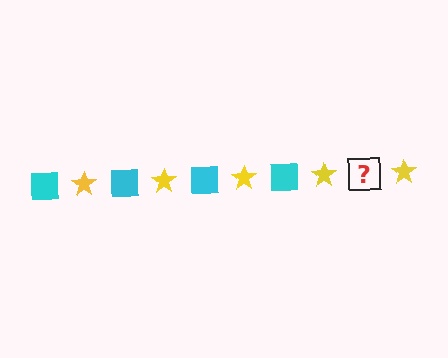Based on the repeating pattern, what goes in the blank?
The blank should be a cyan square.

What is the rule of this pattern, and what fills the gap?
The rule is that the pattern alternates between cyan square and yellow star. The gap should be filled with a cyan square.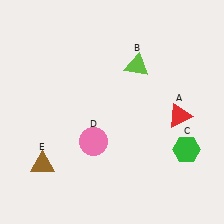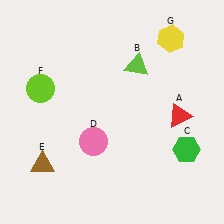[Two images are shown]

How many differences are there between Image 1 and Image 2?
There are 2 differences between the two images.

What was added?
A lime circle (F), a yellow hexagon (G) were added in Image 2.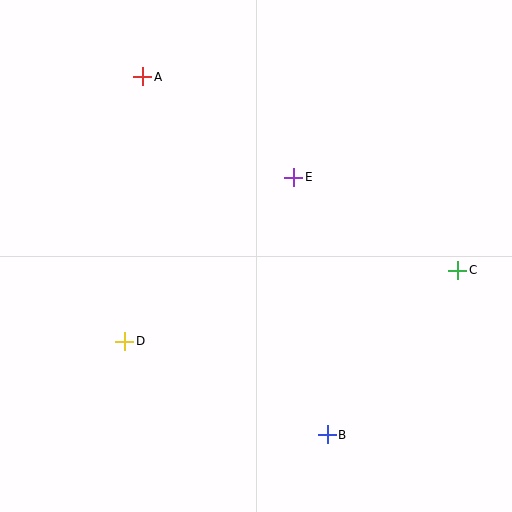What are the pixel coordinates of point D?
Point D is at (125, 341).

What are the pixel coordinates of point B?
Point B is at (327, 435).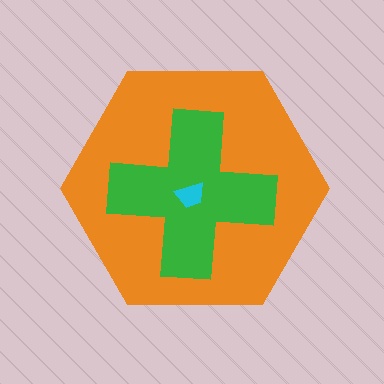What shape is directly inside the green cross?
The cyan trapezoid.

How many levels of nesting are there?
3.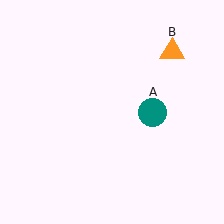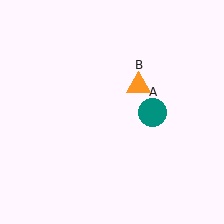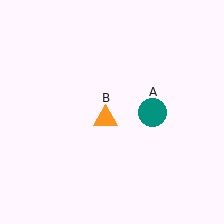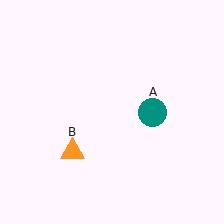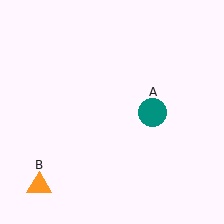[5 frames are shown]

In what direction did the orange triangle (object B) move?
The orange triangle (object B) moved down and to the left.